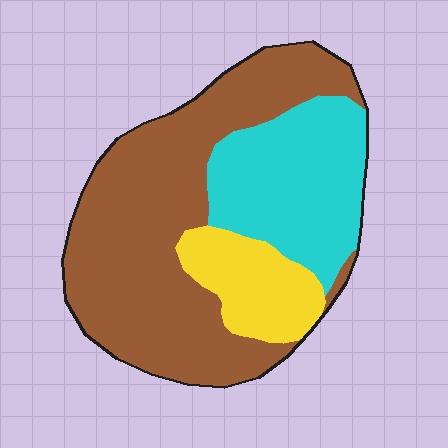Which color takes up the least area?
Yellow, at roughly 15%.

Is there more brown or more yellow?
Brown.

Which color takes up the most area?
Brown, at roughly 55%.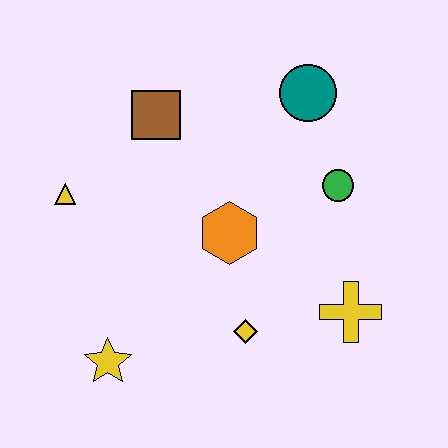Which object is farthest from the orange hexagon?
The yellow star is farthest from the orange hexagon.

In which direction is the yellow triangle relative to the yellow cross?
The yellow triangle is to the left of the yellow cross.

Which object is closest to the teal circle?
The green circle is closest to the teal circle.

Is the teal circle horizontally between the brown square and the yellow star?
No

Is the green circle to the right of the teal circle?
Yes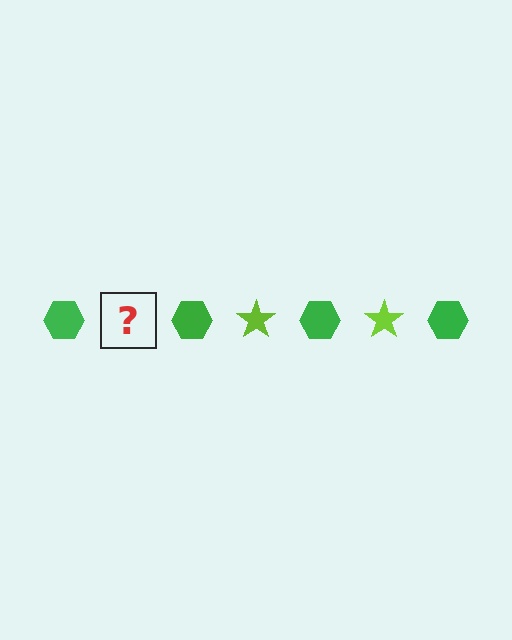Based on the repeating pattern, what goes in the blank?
The blank should be a lime star.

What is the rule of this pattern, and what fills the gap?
The rule is that the pattern alternates between green hexagon and lime star. The gap should be filled with a lime star.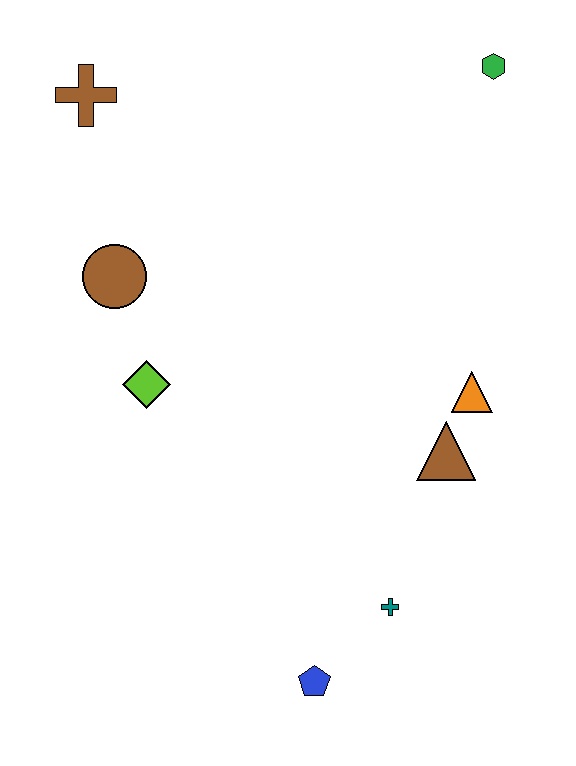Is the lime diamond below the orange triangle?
No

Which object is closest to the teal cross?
The blue pentagon is closest to the teal cross.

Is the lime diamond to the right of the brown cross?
Yes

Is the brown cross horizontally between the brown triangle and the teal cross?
No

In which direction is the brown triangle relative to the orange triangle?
The brown triangle is below the orange triangle.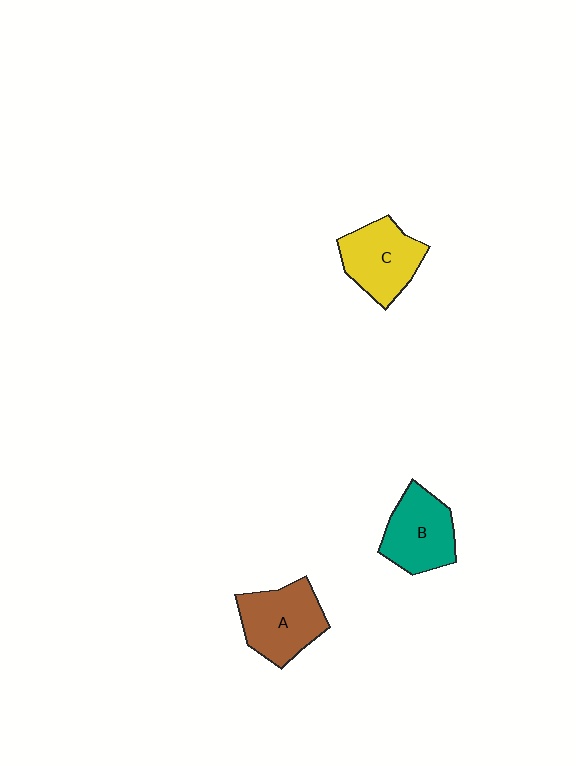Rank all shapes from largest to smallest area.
From largest to smallest: A (brown), C (yellow), B (teal).